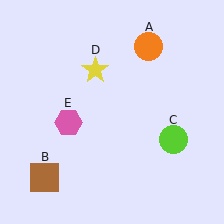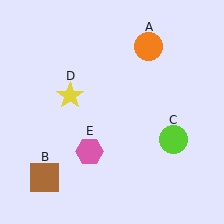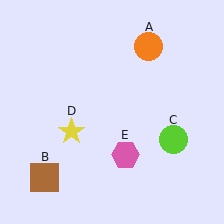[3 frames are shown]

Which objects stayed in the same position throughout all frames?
Orange circle (object A) and brown square (object B) and lime circle (object C) remained stationary.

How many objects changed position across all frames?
2 objects changed position: yellow star (object D), pink hexagon (object E).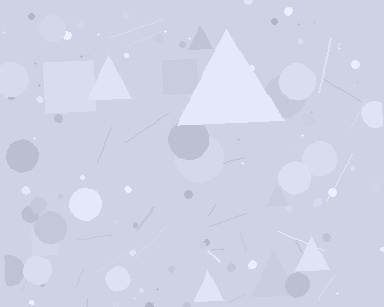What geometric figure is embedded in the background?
A triangle is embedded in the background.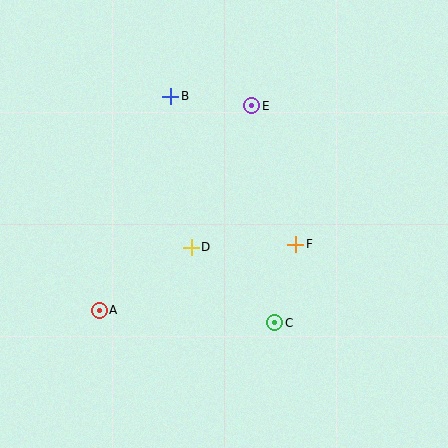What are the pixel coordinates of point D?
Point D is at (191, 247).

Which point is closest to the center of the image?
Point D at (191, 247) is closest to the center.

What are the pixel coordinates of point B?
Point B is at (171, 96).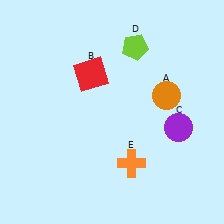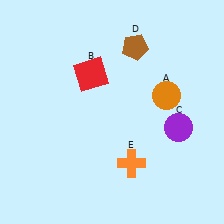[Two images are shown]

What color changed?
The pentagon (D) changed from lime in Image 1 to brown in Image 2.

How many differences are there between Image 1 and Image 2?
There is 1 difference between the two images.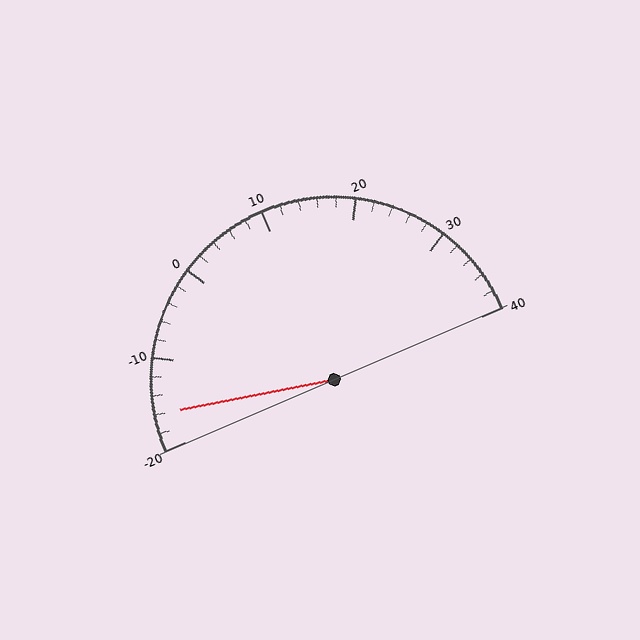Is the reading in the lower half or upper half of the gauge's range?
The reading is in the lower half of the range (-20 to 40).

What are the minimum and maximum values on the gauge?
The gauge ranges from -20 to 40.